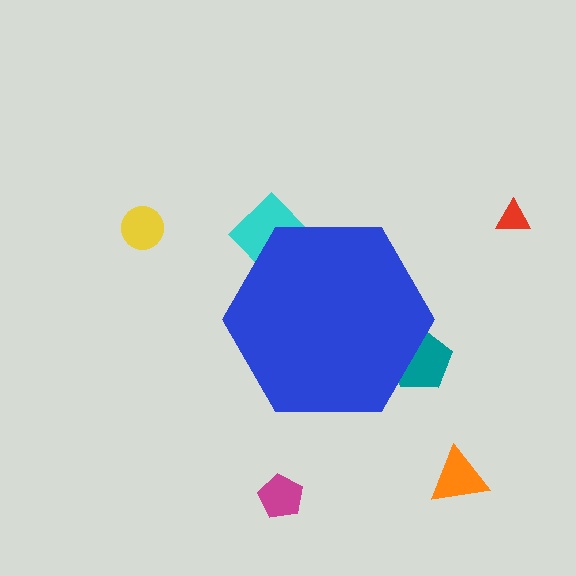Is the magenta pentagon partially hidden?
No, the magenta pentagon is fully visible.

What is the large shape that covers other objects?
A blue hexagon.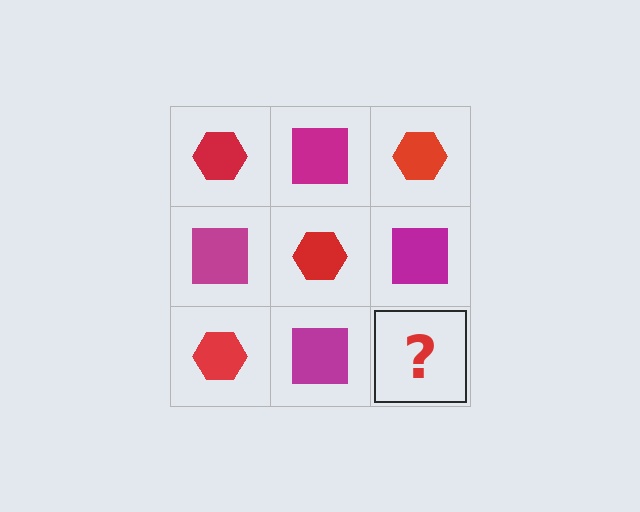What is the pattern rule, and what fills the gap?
The rule is that it alternates red hexagon and magenta square in a checkerboard pattern. The gap should be filled with a red hexagon.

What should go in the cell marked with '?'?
The missing cell should contain a red hexagon.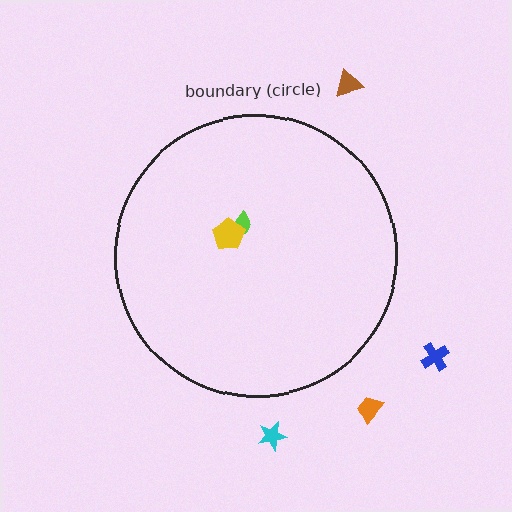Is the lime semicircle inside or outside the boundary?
Inside.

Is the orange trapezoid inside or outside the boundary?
Outside.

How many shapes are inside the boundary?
2 inside, 4 outside.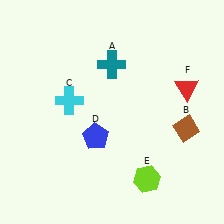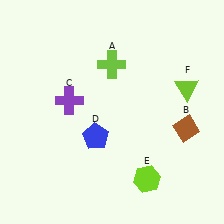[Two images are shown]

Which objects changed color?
A changed from teal to lime. C changed from cyan to purple. F changed from red to lime.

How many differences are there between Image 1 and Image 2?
There are 3 differences between the two images.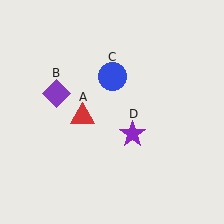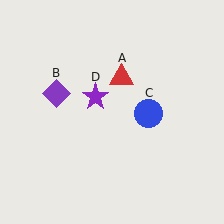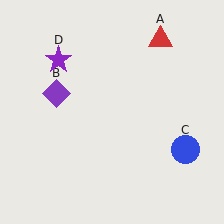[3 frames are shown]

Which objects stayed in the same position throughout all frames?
Purple diamond (object B) remained stationary.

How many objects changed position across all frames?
3 objects changed position: red triangle (object A), blue circle (object C), purple star (object D).